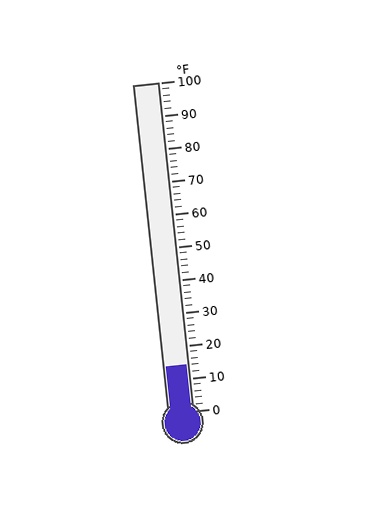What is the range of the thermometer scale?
The thermometer scale ranges from 0°F to 100°F.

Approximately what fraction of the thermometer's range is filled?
The thermometer is filled to approximately 15% of its range.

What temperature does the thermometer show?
The thermometer shows approximately 14°F.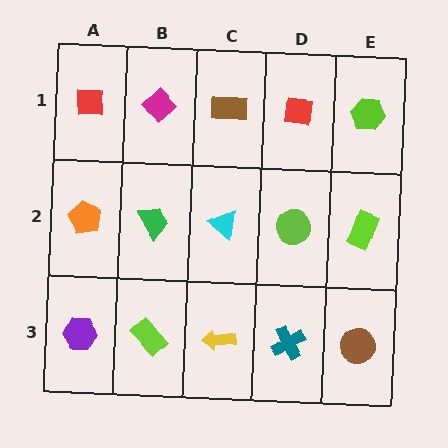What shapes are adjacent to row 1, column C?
A cyan triangle (row 2, column C), a magenta diamond (row 1, column B), a red square (row 1, column D).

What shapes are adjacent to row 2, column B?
A magenta diamond (row 1, column B), a lime rectangle (row 3, column B), an orange pentagon (row 2, column A), a cyan triangle (row 2, column C).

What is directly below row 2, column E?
A brown circle.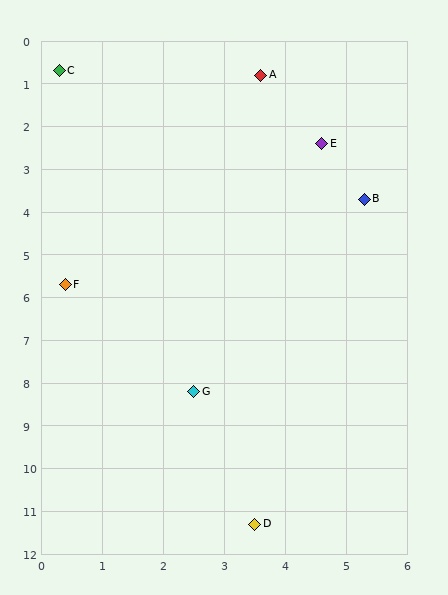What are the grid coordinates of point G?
Point G is at approximately (2.5, 8.2).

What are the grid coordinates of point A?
Point A is at approximately (3.6, 0.8).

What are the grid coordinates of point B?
Point B is at approximately (5.3, 3.7).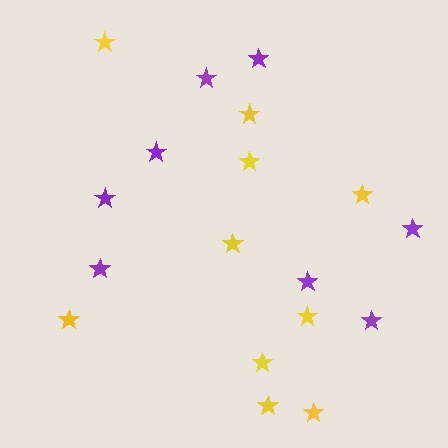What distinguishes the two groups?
There are 2 groups: one group of yellow stars (10) and one group of purple stars (8).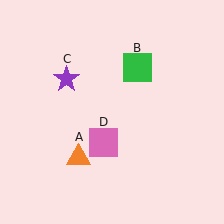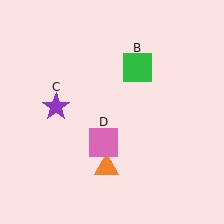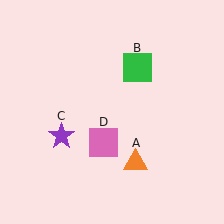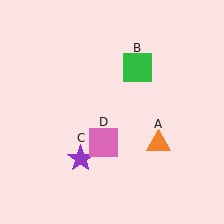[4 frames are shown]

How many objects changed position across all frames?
2 objects changed position: orange triangle (object A), purple star (object C).